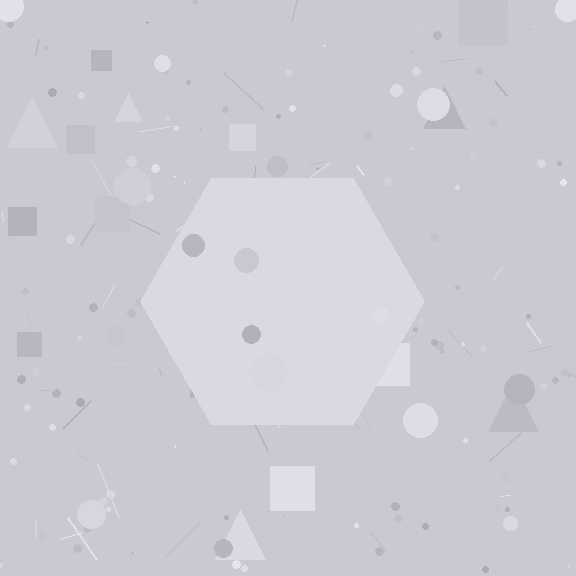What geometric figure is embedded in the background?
A hexagon is embedded in the background.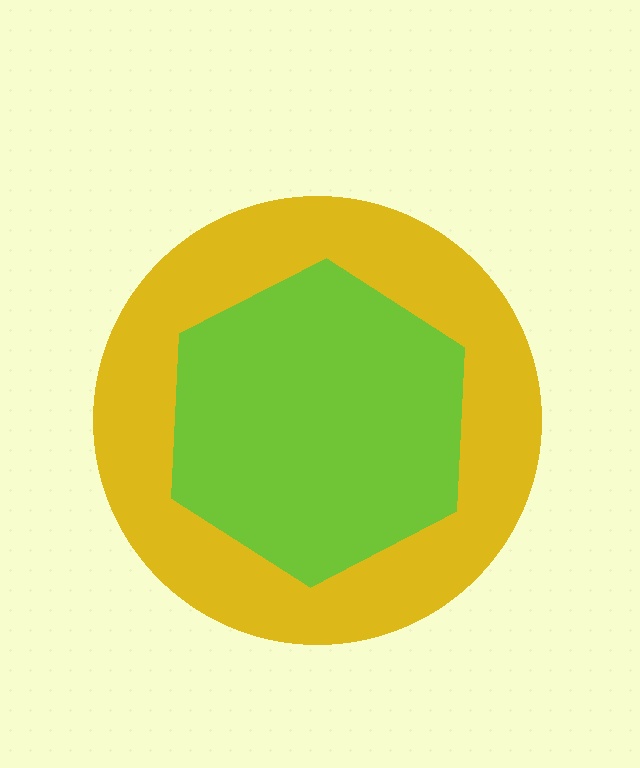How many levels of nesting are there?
2.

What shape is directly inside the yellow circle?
The lime hexagon.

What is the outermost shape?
The yellow circle.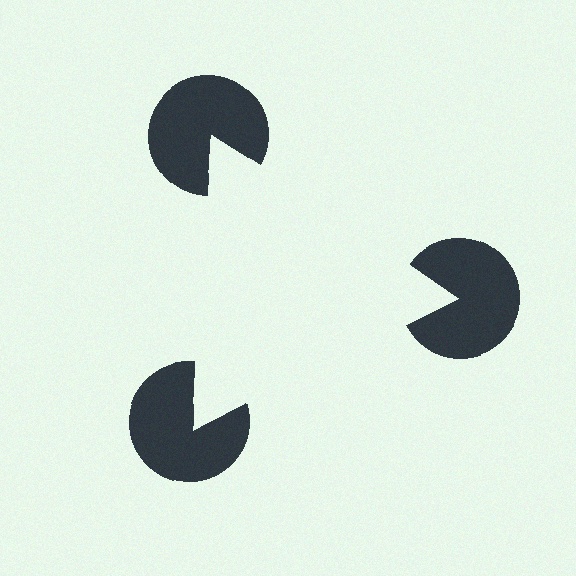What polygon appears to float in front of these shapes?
An illusory triangle — its edges are inferred from the aligned wedge cuts in the pac-man discs, not physically drawn.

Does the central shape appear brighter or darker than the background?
It typically appears slightly brighter than the background, even though no actual brightness change is drawn.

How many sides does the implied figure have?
3 sides.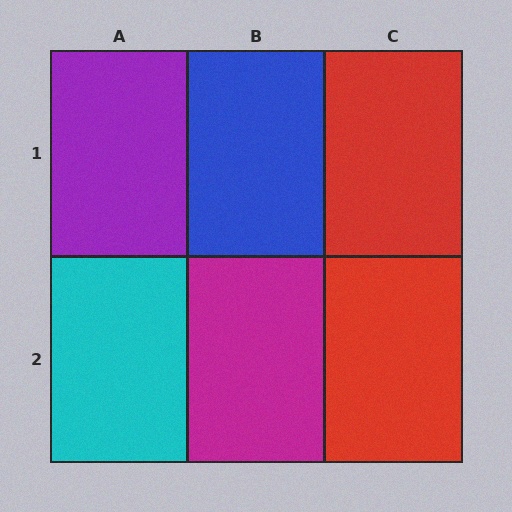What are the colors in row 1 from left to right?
Purple, blue, red.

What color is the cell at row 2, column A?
Cyan.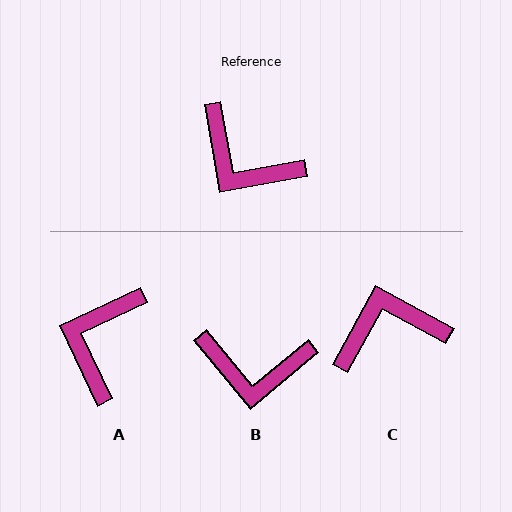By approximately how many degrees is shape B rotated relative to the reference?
Approximately 29 degrees counter-clockwise.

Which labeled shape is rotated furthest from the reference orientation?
C, about 129 degrees away.